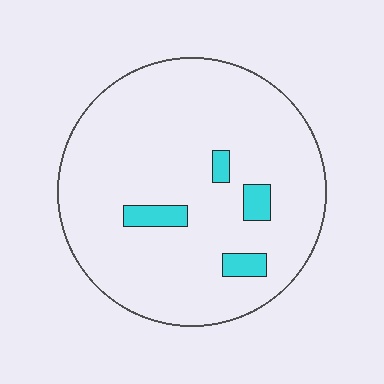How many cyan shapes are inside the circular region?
4.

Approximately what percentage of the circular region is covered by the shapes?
Approximately 5%.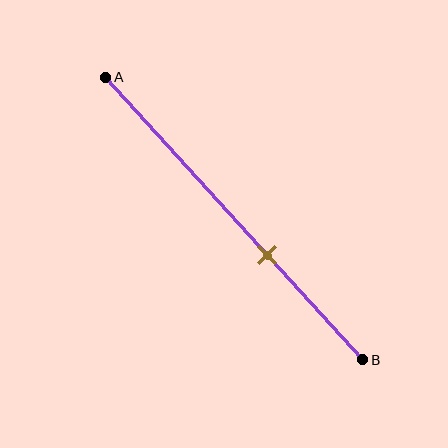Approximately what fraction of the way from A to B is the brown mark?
The brown mark is approximately 65% of the way from A to B.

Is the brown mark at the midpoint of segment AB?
No, the mark is at about 65% from A, not at the 50% midpoint.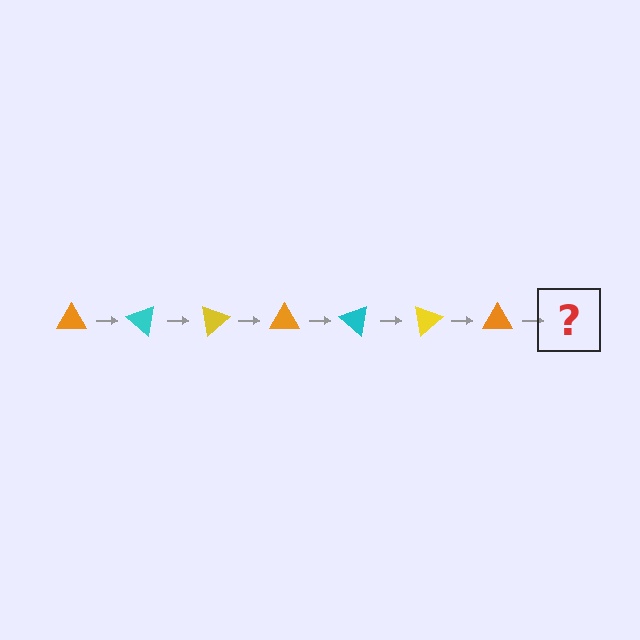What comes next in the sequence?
The next element should be a cyan triangle, rotated 280 degrees from the start.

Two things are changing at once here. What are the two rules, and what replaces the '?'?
The two rules are that it rotates 40 degrees each step and the color cycles through orange, cyan, and yellow. The '?' should be a cyan triangle, rotated 280 degrees from the start.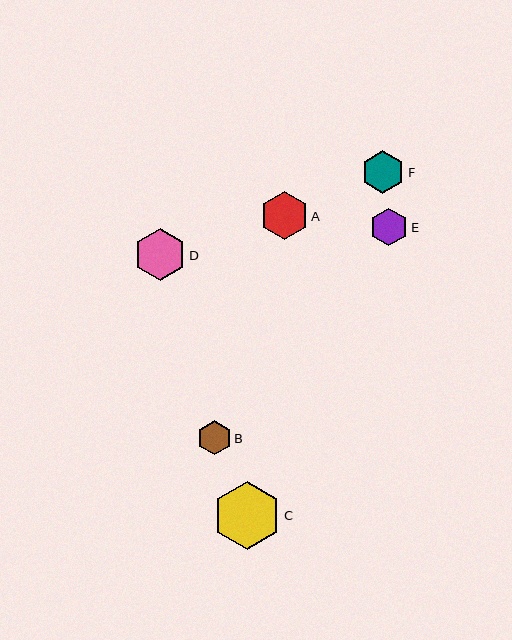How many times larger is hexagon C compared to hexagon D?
Hexagon C is approximately 1.3 times the size of hexagon D.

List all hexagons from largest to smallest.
From largest to smallest: C, D, A, F, E, B.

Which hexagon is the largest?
Hexagon C is the largest with a size of approximately 68 pixels.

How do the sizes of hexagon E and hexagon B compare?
Hexagon E and hexagon B are approximately the same size.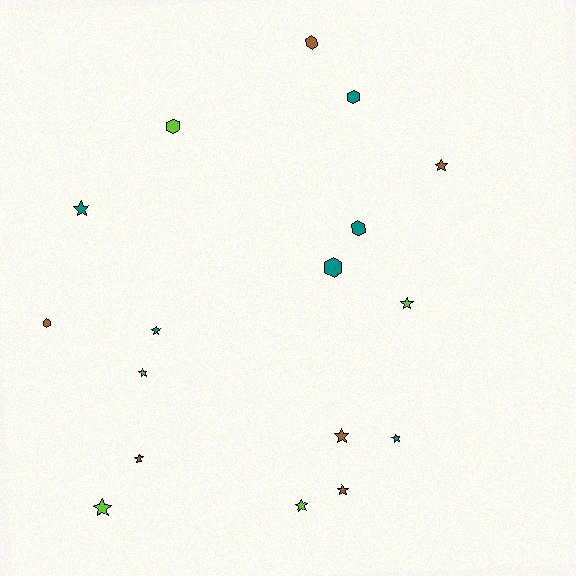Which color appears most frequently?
Teal, with 6 objects.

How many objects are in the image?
There are 17 objects.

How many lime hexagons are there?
There is 1 lime hexagon.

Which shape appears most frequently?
Star, with 11 objects.